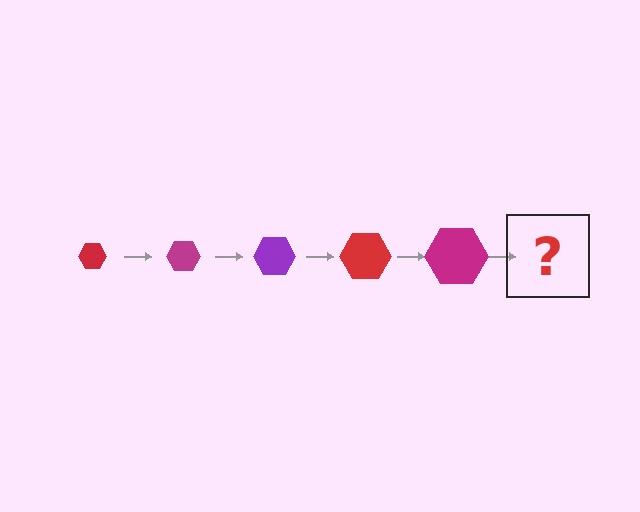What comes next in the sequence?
The next element should be a purple hexagon, larger than the previous one.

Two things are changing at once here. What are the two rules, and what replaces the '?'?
The two rules are that the hexagon grows larger each step and the color cycles through red, magenta, and purple. The '?' should be a purple hexagon, larger than the previous one.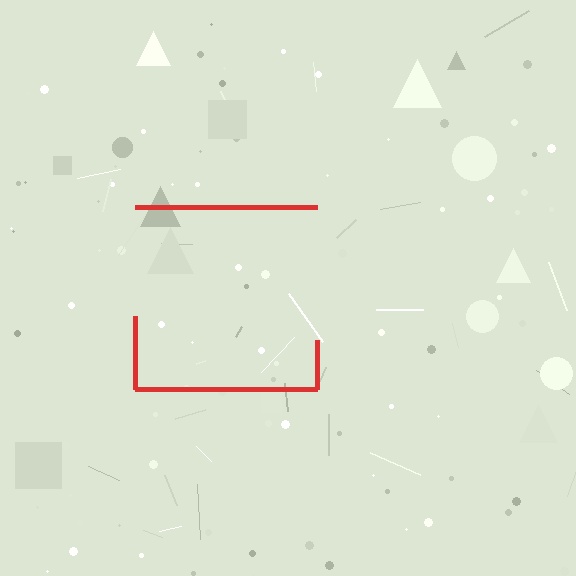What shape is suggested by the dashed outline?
The dashed outline suggests a square.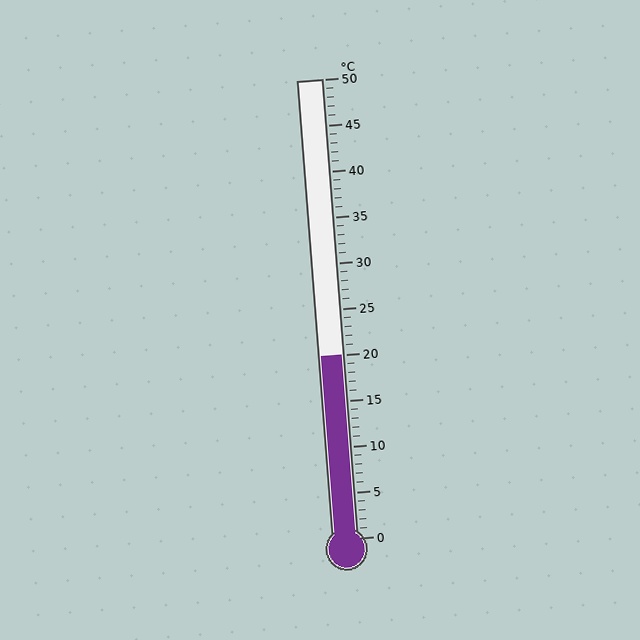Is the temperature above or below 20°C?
The temperature is at 20°C.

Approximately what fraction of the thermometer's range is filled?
The thermometer is filled to approximately 40% of its range.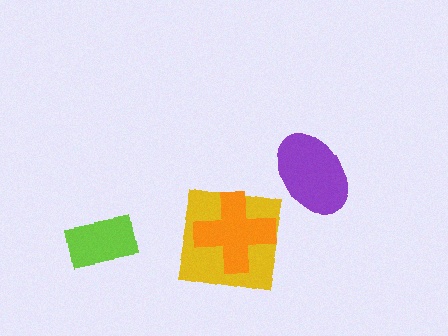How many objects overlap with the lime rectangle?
0 objects overlap with the lime rectangle.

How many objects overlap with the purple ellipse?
0 objects overlap with the purple ellipse.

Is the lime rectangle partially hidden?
No, no other shape covers it.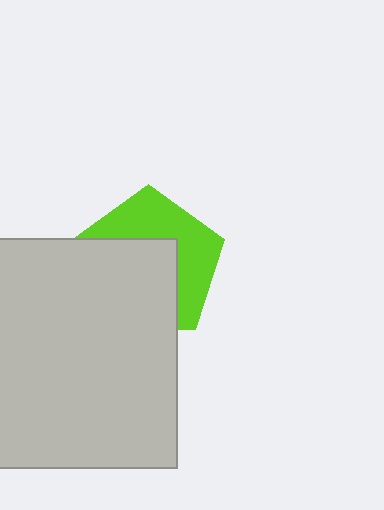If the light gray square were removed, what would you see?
You would see the complete lime pentagon.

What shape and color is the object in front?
The object in front is a light gray square.